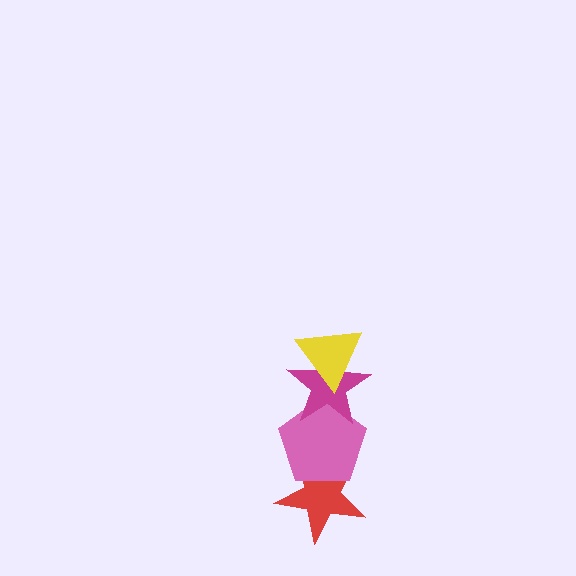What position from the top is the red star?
The red star is 4th from the top.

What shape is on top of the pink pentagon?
The magenta star is on top of the pink pentagon.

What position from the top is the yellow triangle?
The yellow triangle is 1st from the top.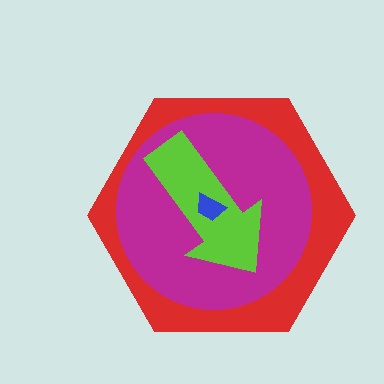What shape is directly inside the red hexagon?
The magenta circle.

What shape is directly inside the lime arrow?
The blue trapezoid.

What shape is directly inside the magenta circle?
The lime arrow.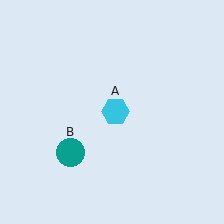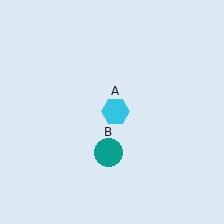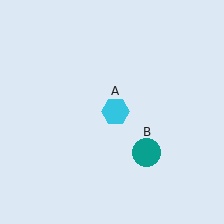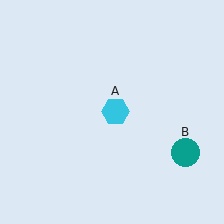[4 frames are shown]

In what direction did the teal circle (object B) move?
The teal circle (object B) moved right.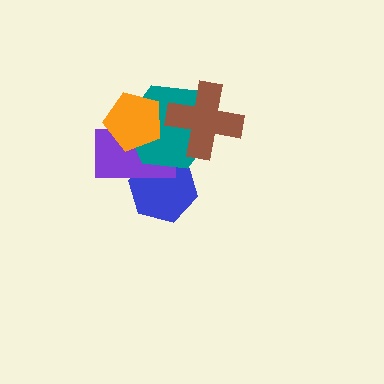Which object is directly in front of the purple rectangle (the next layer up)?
The teal hexagon is directly in front of the purple rectangle.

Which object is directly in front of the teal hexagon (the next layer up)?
The orange pentagon is directly in front of the teal hexagon.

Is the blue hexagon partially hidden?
Yes, it is partially covered by another shape.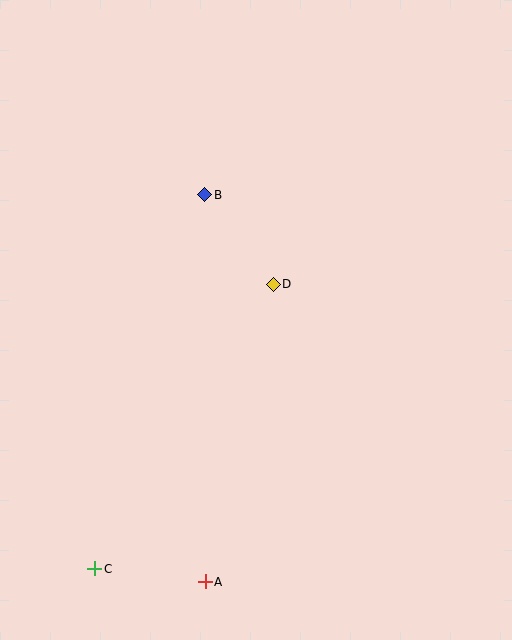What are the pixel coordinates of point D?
Point D is at (273, 284).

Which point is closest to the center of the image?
Point D at (273, 284) is closest to the center.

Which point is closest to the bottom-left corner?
Point C is closest to the bottom-left corner.